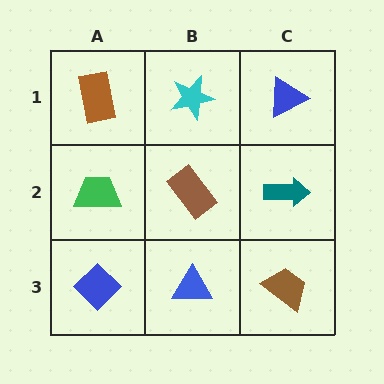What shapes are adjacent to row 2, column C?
A blue triangle (row 1, column C), a brown trapezoid (row 3, column C), a brown rectangle (row 2, column B).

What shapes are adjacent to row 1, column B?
A brown rectangle (row 2, column B), a brown rectangle (row 1, column A), a blue triangle (row 1, column C).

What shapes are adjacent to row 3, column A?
A green trapezoid (row 2, column A), a blue triangle (row 3, column B).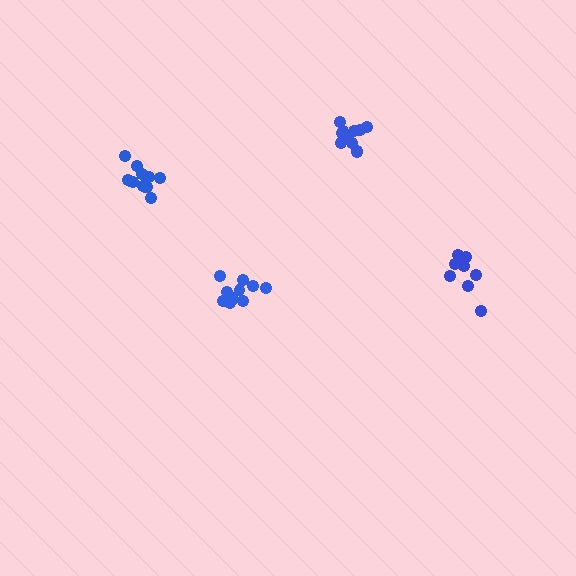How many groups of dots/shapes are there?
There are 4 groups.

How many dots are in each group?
Group 1: 11 dots, Group 2: 13 dots, Group 3: 12 dots, Group 4: 9 dots (45 total).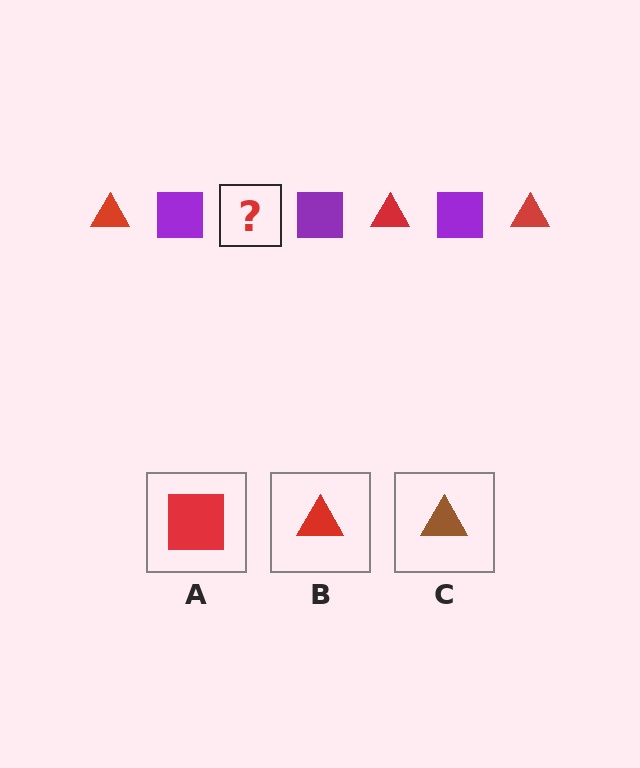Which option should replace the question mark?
Option B.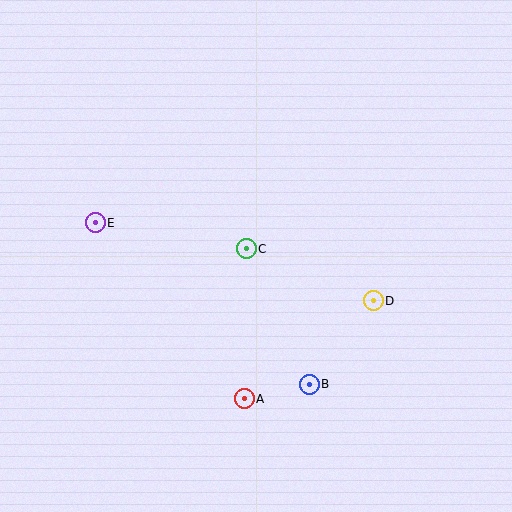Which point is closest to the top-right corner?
Point D is closest to the top-right corner.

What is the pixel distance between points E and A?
The distance between E and A is 230 pixels.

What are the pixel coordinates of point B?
Point B is at (309, 384).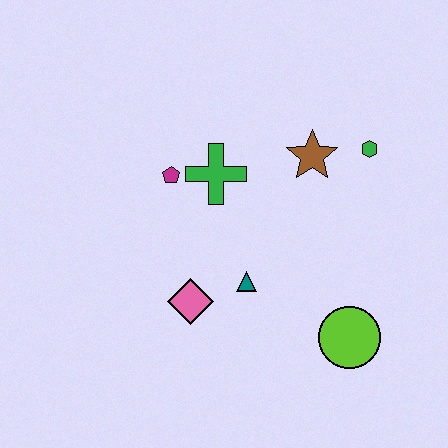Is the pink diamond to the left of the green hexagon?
Yes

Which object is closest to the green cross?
The magenta pentagon is closest to the green cross.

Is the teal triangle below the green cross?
Yes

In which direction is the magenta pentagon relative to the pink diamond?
The magenta pentagon is above the pink diamond.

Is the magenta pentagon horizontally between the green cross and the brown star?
No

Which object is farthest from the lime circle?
The magenta pentagon is farthest from the lime circle.